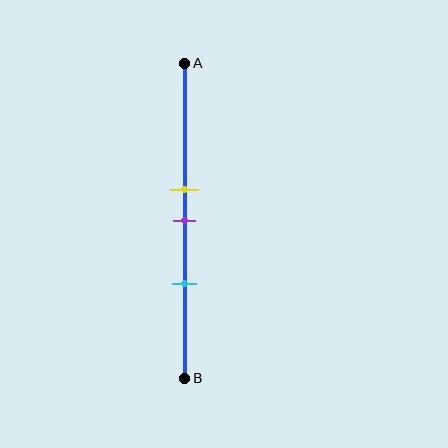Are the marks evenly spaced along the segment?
Yes, the marks are approximately evenly spaced.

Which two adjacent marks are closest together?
The yellow and purple marks are the closest adjacent pair.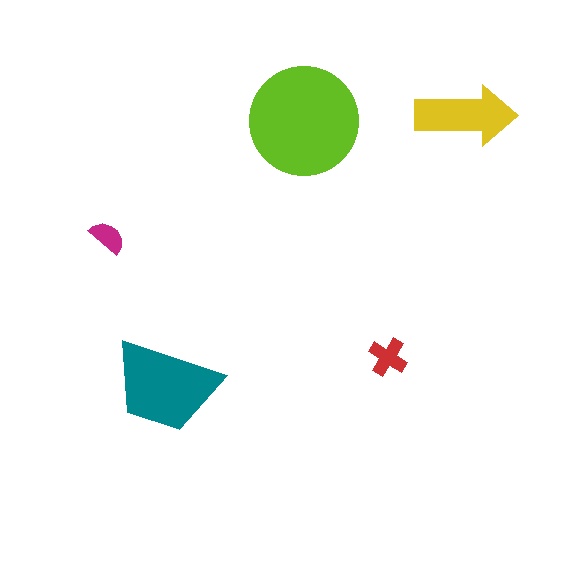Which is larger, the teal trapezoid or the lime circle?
The lime circle.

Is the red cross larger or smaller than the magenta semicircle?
Larger.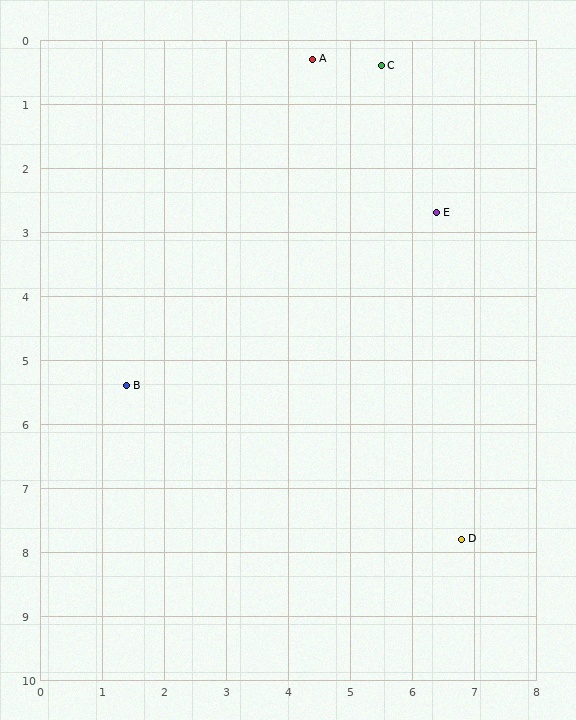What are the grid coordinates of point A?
Point A is at approximately (4.4, 0.3).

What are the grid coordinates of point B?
Point B is at approximately (1.4, 5.4).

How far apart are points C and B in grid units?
Points C and B are about 6.5 grid units apart.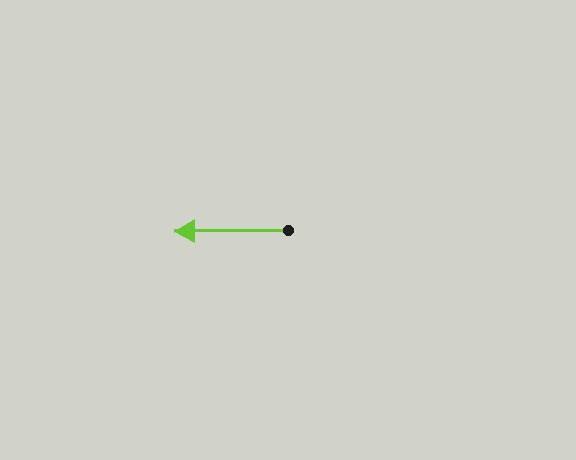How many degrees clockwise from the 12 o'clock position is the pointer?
Approximately 269 degrees.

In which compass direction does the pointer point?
West.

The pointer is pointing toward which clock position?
Roughly 9 o'clock.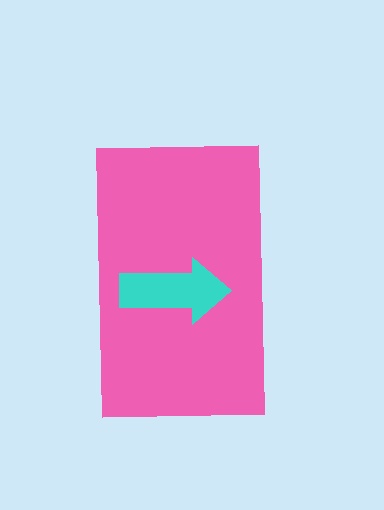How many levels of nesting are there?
2.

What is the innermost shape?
The cyan arrow.